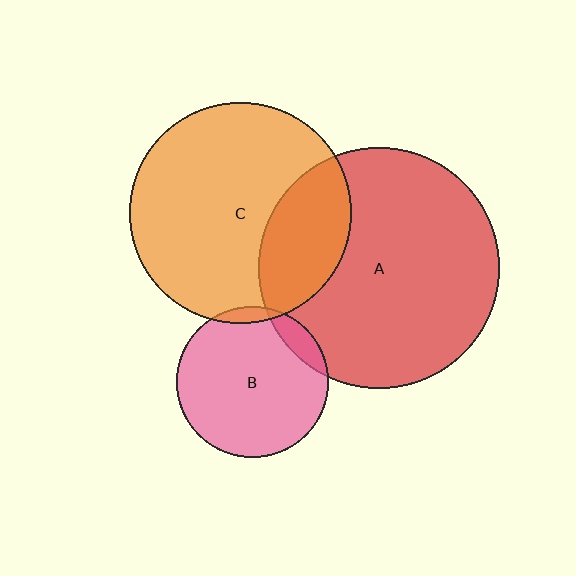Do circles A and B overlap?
Yes.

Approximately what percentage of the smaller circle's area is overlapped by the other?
Approximately 10%.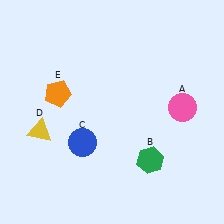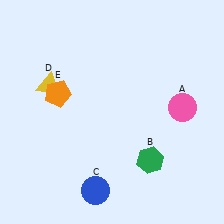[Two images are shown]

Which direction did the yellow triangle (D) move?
The yellow triangle (D) moved up.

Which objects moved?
The objects that moved are: the blue circle (C), the yellow triangle (D).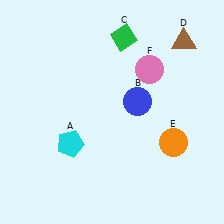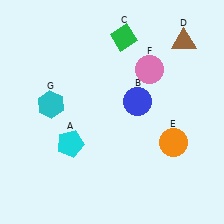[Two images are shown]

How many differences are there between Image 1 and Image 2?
There is 1 difference between the two images.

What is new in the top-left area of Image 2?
A cyan hexagon (G) was added in the top-left area of Image 2.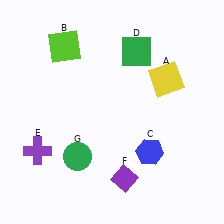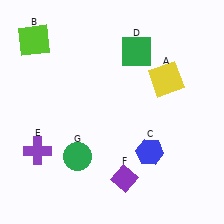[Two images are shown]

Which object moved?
The lime square (B) moved left.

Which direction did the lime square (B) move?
The lime square (B) moved left.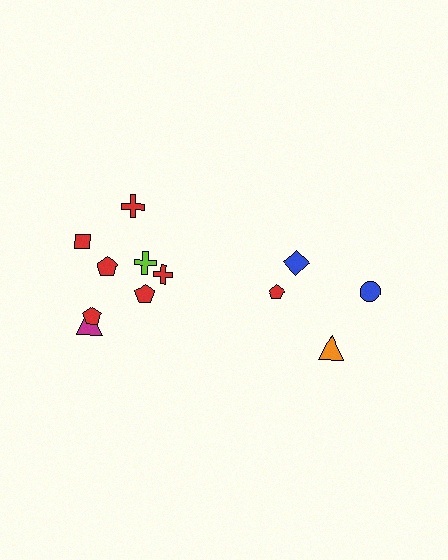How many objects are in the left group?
There are 8 objects.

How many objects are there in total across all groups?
There are 12 objects.